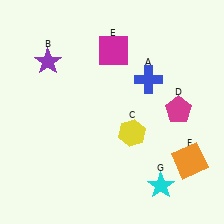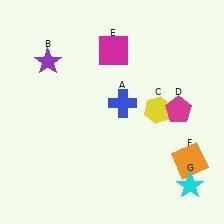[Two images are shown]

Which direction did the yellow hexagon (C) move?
The yellow hexagon (C) moved right.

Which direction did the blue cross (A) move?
The blue cross (A) moved left.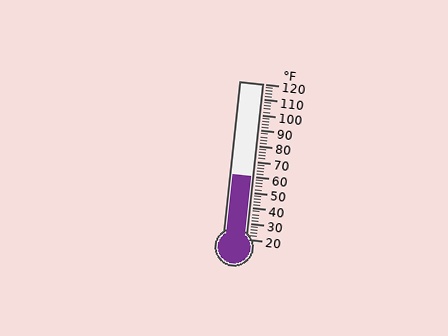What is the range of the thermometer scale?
The thermometer scale ranges from 20°F to 120°F.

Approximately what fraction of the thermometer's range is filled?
The thermometer is filled to approximately 40% of its range.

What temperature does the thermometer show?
The thermometer shows approximately 60°F.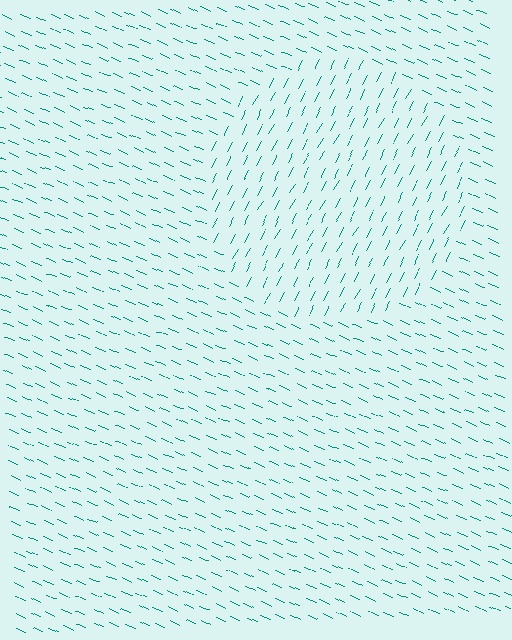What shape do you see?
I see a circle.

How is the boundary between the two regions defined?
The boundary is defined purely by a change in line orientation (approximately 85 degrees difference). All lines are the same color and thickness.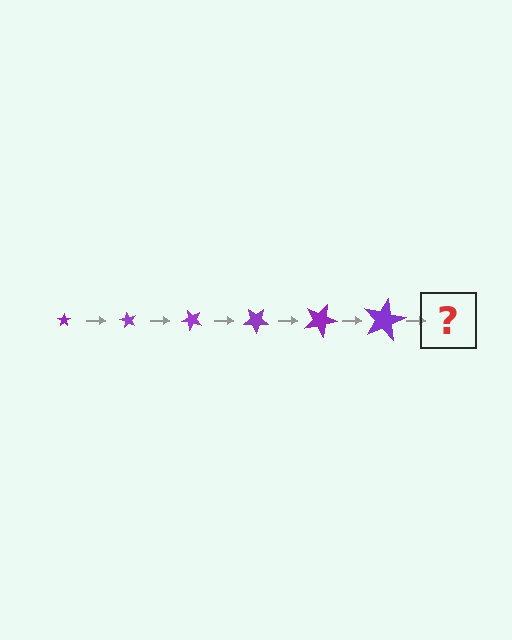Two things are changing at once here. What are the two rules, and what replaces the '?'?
The two rules are that the star grows larger each step and it rotates 60 degrees each step. The '?' should be a star, larger than the previous one and rotated 360 degrees from the start.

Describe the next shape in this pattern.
It should be a star, larger than the previous one and rotated 360 degrees from the start.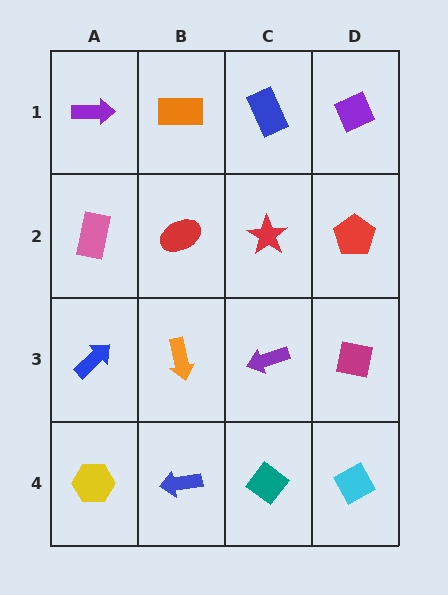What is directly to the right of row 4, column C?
A cyan diamond.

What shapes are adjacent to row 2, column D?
A purple diamond (row 1, column D), a magenta square (row 3, column D), a red star (row 2, column C).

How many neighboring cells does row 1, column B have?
3.